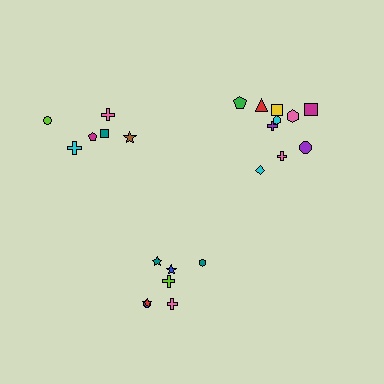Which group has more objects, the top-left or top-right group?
The top-right group.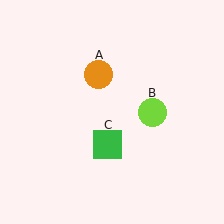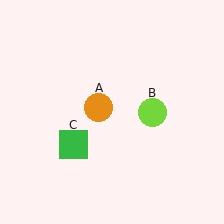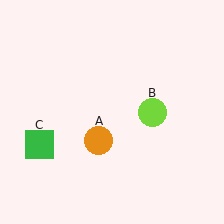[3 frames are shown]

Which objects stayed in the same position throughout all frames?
Lime circle (object B) remained stationary.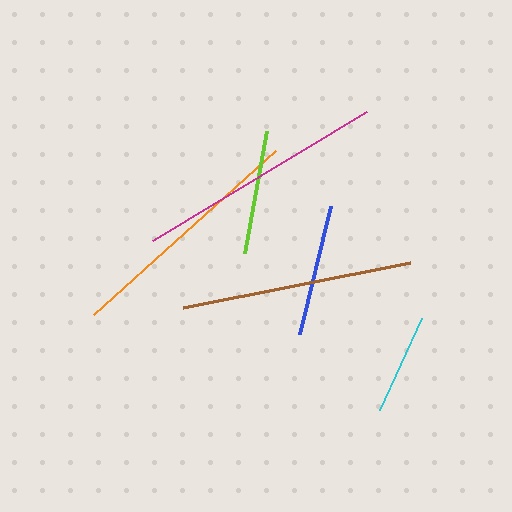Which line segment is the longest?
The magenta line is the longest at approximately 249 pixels.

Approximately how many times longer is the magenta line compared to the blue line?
The magenta line is approximately 1.9 times the length of the blue line.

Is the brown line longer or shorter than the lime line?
The brown line is longer than the lime line.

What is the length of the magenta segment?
The magenta segment is approximately 249 pixels long.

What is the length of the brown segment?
The brown segment is approximately 231 pixels long.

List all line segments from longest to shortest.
From longest to shortest: magenta, orange, brown, blue, lime, cyan.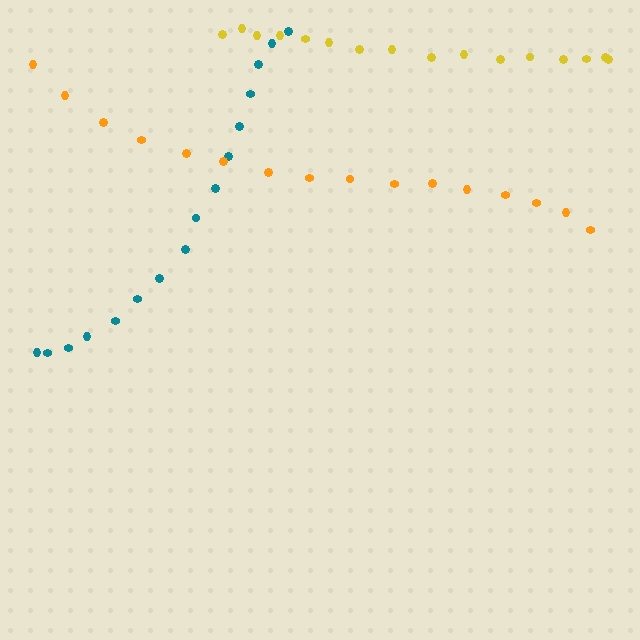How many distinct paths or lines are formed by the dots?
There are 3 distinct paths.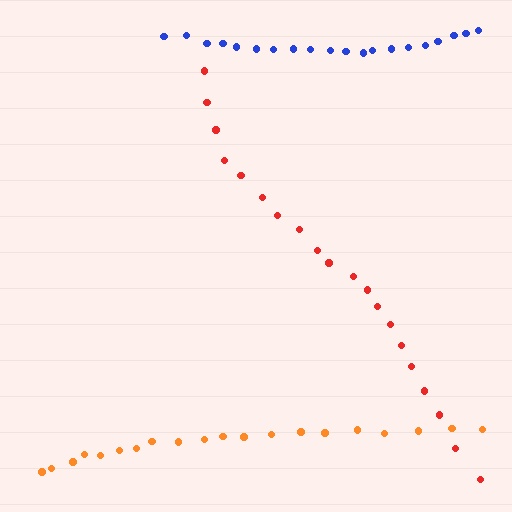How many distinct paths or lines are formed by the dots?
There are 3 distinct paths.